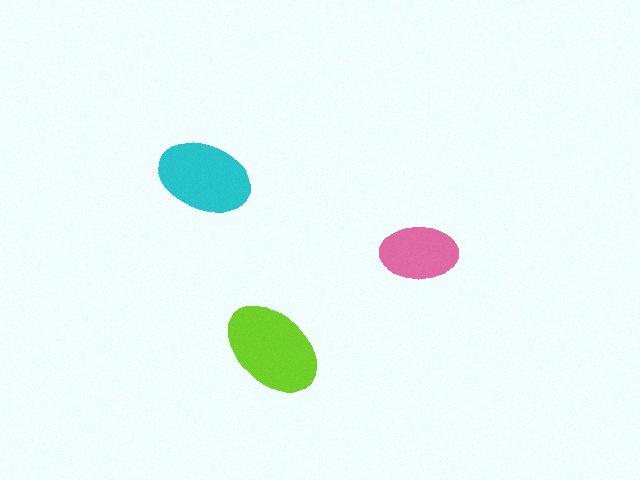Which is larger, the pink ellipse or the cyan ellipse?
The cyan one.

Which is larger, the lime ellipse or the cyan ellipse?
The lime one.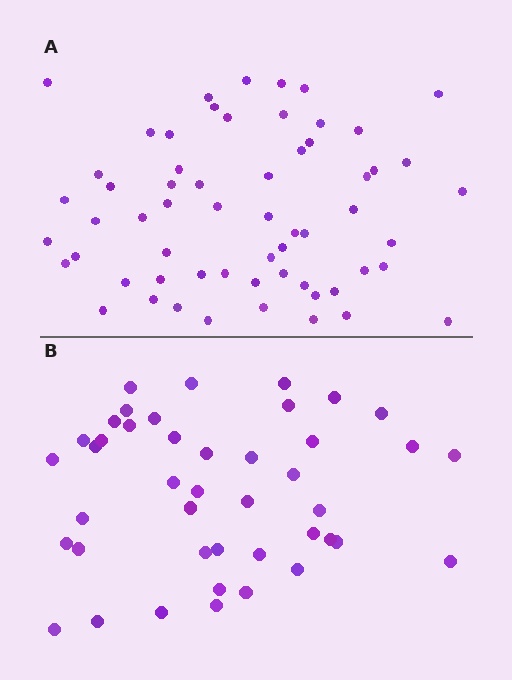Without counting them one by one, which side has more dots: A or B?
Region A (the top region) has more dots.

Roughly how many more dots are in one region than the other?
Region A has approximately 15 more dots than region B.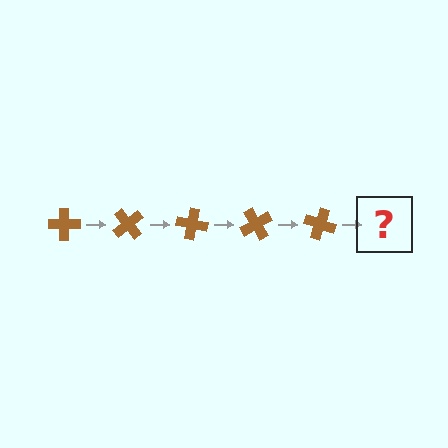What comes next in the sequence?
The next element should be a brown cross rotated 250 degrees.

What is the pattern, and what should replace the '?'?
The pattern is that the cross rotates 50 degrees each step. The '?' should be a brown cross rotated 250 degrees.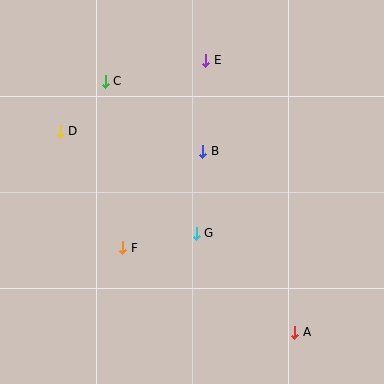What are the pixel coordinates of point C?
Point C is at (105, 82).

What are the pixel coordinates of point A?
Point A is at (295, 332).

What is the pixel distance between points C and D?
The distance between C and D is 67 pixels.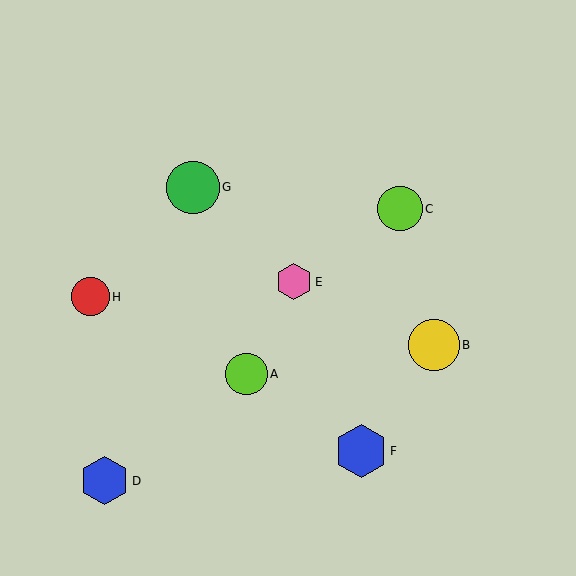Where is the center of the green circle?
The center of the green circle is at (193, 187).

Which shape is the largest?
The green circle (labeled G) is the largest.